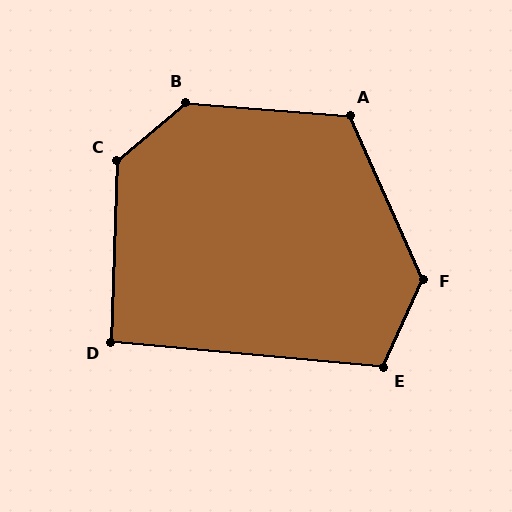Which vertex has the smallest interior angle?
D, at approximately 93 degrees.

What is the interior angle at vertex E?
Approximately 109 degrees (obtuse).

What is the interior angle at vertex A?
Approximately 119 degrees (obtuse).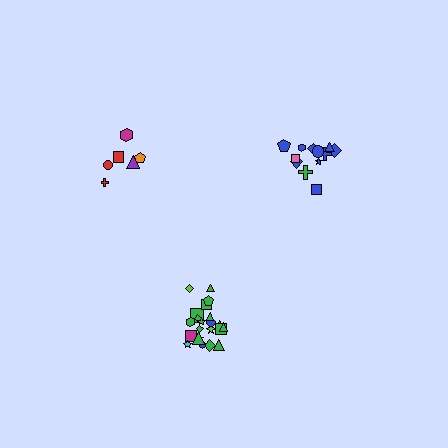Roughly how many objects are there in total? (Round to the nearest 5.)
Roughly 40 objects in total.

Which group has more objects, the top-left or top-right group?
The top-right group.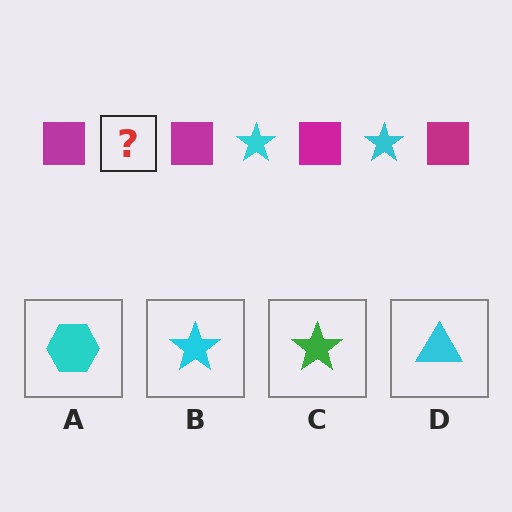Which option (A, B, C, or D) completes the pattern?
B.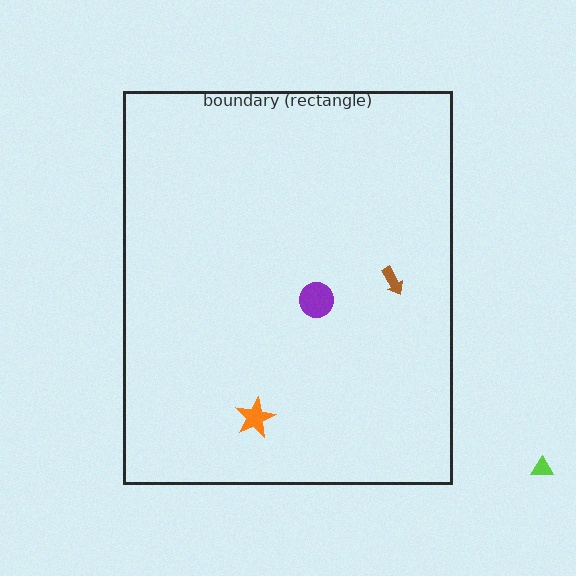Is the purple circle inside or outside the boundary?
Inside.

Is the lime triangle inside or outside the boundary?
Outside.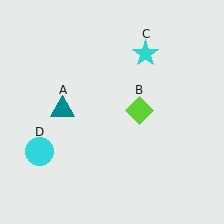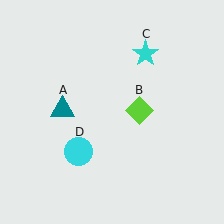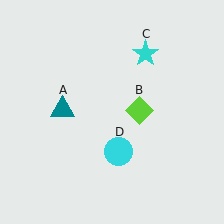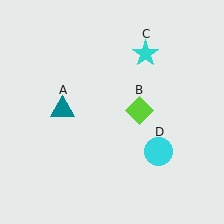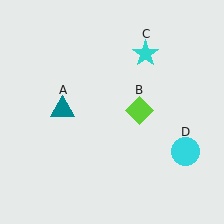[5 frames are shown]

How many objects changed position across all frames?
1 object changed position: cyan circle (object D).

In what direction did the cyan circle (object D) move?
The cyan circle (object D) moved right.